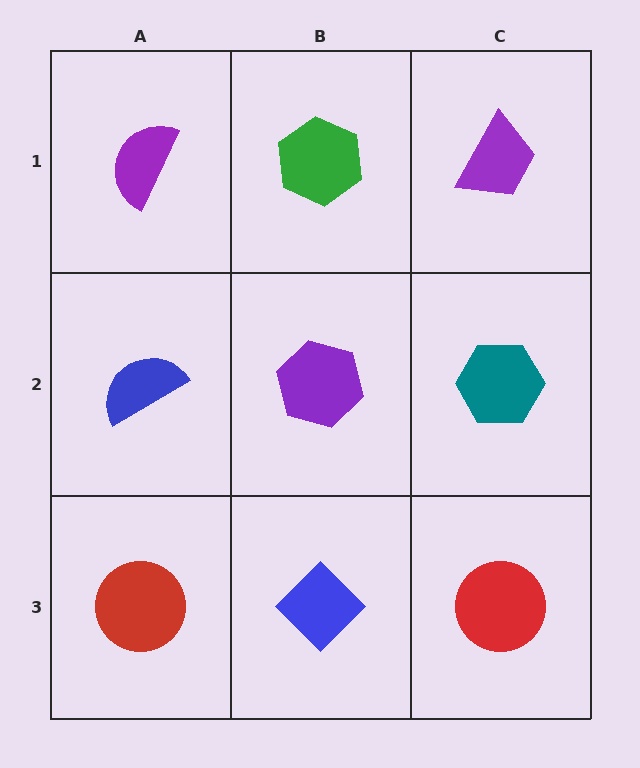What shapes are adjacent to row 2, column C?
A purple trapezoid (row 1, column C), a red circle (row 3, column C), a purple hexagon (row 2, column B).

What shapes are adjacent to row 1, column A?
A blue semicircle (row 2, column A), a green hexagon (row 1, column B).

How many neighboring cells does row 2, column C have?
3.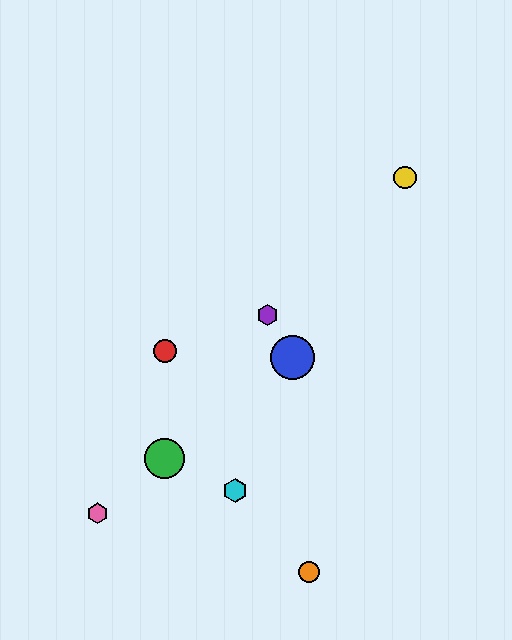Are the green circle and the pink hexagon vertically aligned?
No, the green circle is at x≈165 and the pink hexagon is at x≈98.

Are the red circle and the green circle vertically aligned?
Yes, both are at x≈165.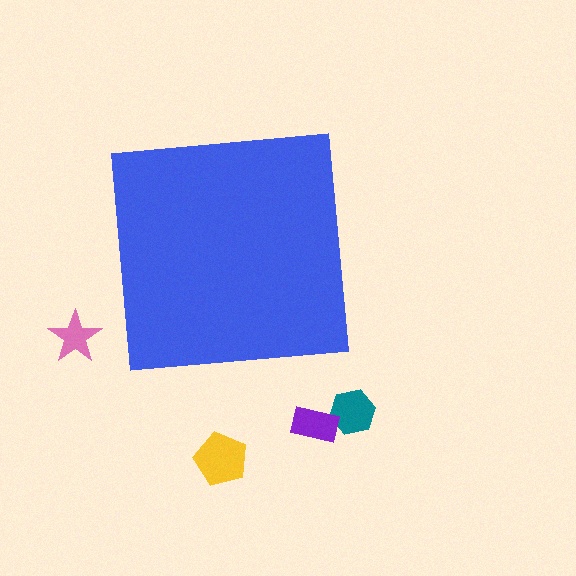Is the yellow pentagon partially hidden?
No, the yellow pentagon is fully visible.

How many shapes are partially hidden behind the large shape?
0 shapes are partially hidden.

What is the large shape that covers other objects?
A blue square.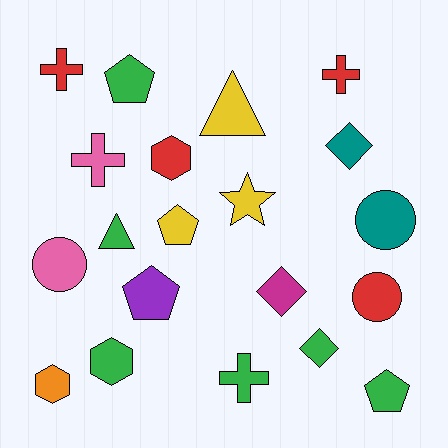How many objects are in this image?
There are 20 objects.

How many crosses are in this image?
There are 4 crosses.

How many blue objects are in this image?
There are no blue objects.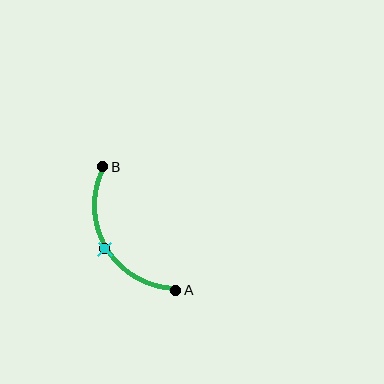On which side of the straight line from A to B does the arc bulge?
The arc bulges to the left of the straight line connecting A and B.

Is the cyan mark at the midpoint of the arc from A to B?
Yes. The cyan mark lies on the arc at equal arc-length from both A and B — it is the arc midpoint.